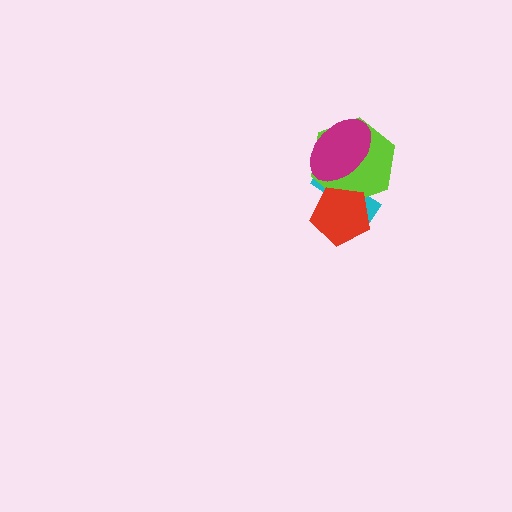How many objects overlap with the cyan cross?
3 objects overlap with the cyan cross.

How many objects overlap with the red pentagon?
2 objects overlap with the red pentagon.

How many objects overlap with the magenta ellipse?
2 objects overlap with the magenta ellipse.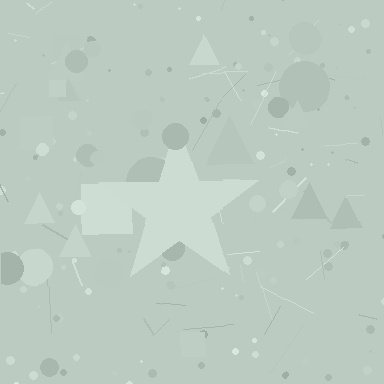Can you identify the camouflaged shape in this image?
The camouflaged shape is a star.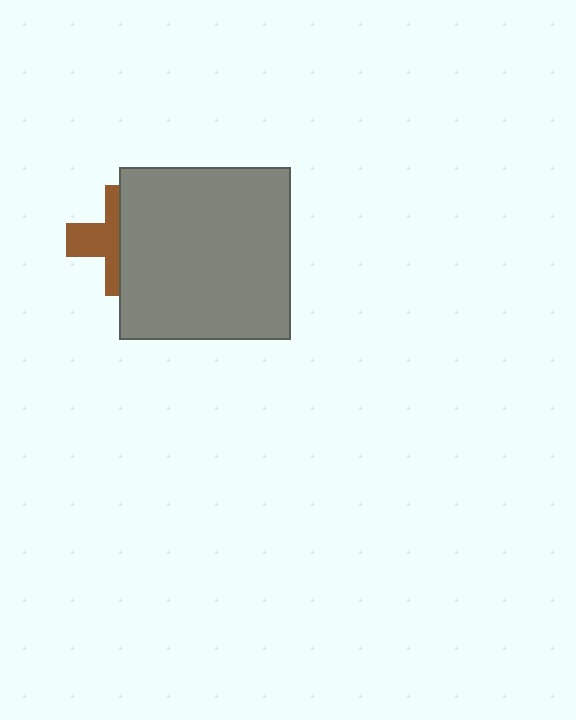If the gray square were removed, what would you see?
You would see the complete brown cross.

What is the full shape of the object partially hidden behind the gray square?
The partially hidden object is a brown cross.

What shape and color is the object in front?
The object in front is a gray square.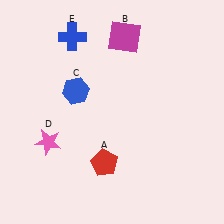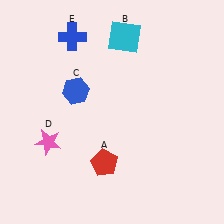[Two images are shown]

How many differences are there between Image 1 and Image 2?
There is 1 difference between the two images.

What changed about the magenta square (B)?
In Image 1, B is magenta. In Image 2, it changed to cyan.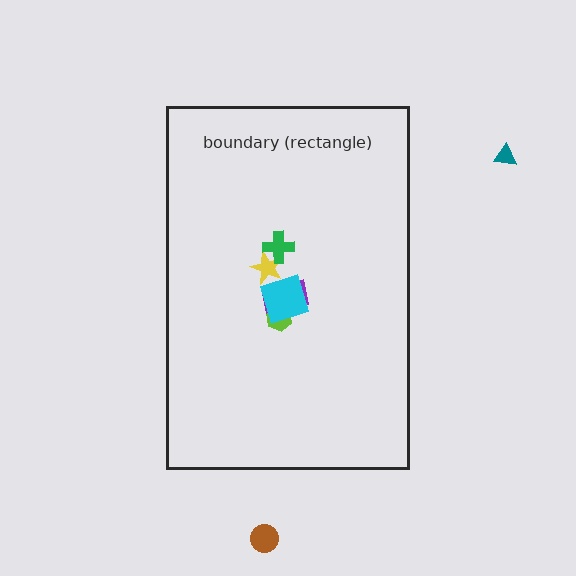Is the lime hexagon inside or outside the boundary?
Inside.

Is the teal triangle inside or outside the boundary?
Outside.